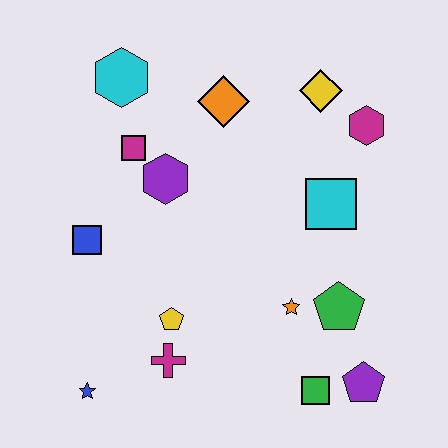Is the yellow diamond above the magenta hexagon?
Yes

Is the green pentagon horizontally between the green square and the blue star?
No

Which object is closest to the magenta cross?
The yellow pentagon is closest to the magenta cross.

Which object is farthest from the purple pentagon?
The cyan hexagon is farthest from the purple pentagon.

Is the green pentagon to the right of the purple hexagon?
Yes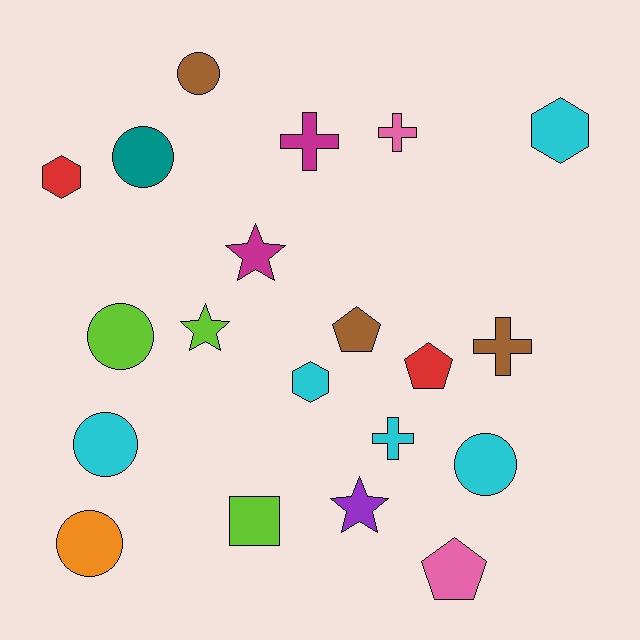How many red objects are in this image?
There are 2 red objects.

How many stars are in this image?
There are 3 stars.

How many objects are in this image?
There are 20 objects.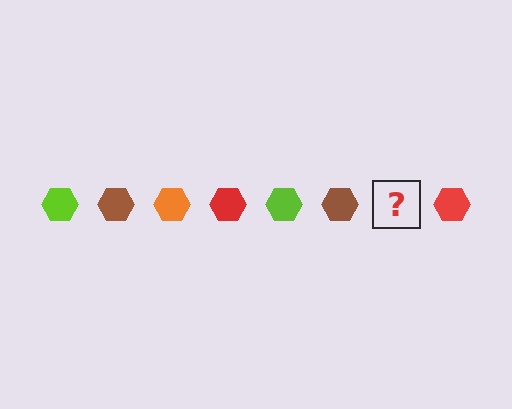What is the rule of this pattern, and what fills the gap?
The rule is that the pattern cycles through lime, brown, orange, red hexagons. The gap should be filled with an orange hexagon.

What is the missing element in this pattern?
The missing element is an orange hexagon.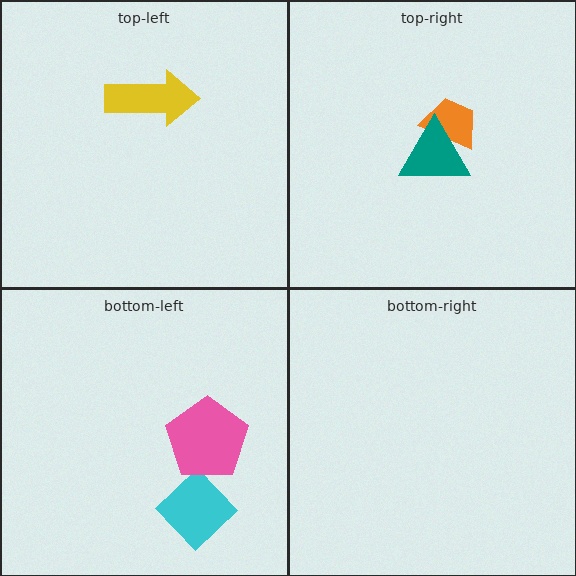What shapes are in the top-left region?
The yellow arrow.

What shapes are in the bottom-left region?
The cyan diamond, the pink pentagon.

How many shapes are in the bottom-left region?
2.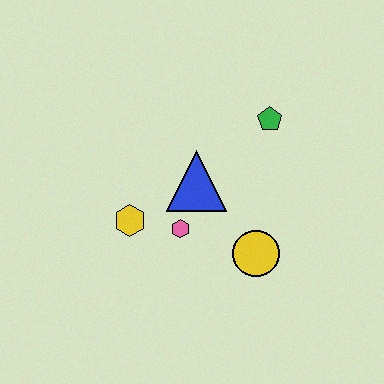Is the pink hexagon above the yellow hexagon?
No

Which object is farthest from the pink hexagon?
The green pentagon is farthest from the pink hexagon.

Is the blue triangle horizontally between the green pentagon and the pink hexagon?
Yes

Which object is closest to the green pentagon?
The blue triangle is closest to the green pentagon.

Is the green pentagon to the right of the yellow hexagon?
Yes